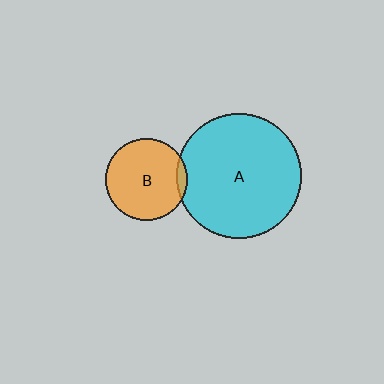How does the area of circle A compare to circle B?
Approximately 2.3 times.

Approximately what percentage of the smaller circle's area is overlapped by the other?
Approximately 5%.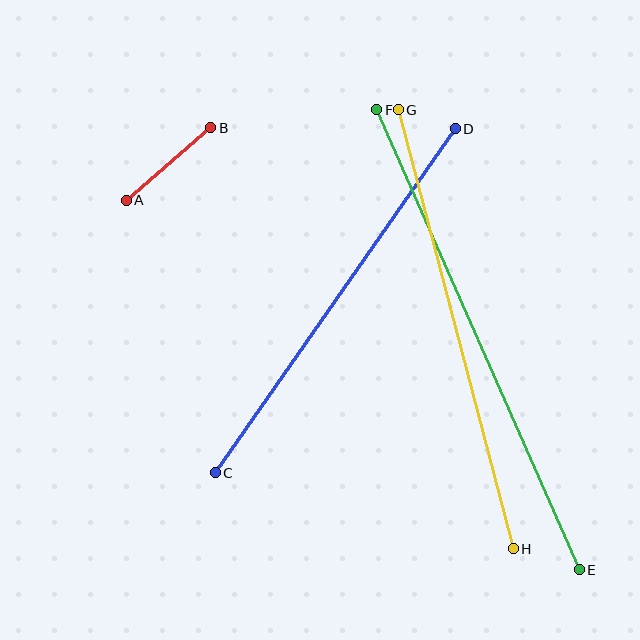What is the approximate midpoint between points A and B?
The midpoint is at approximately (168, 164) pixels.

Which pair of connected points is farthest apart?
Points E and F are farthest apart.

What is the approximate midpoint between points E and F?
The midpoint is at approximately (478, 340) pixels.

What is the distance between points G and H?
The distance is approximately 454 pixels.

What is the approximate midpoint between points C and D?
The midpoint is at approximately (335, 301) pixels.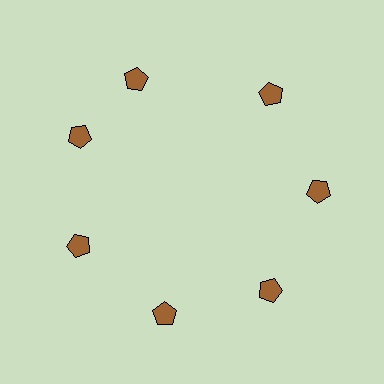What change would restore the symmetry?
The symmetry would be restored by rotating it back into even spacing with its neighbors so that all 7 pentagons sit at equal angles and equal distance from the center.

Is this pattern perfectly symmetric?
No. The 7 brown pentagons are arranged in a ring, but one element near the 12 o'clock position is rotated out of alignment along the ring, breaking the 7-fold rotational symmetry.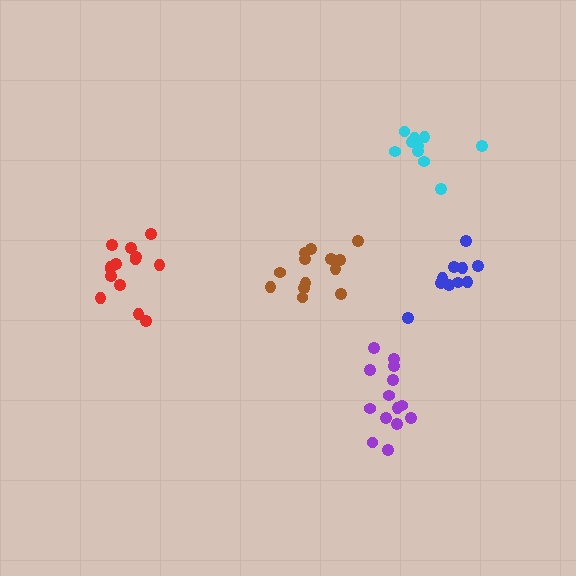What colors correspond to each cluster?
The clusters are colored: purple, brown, cyan, blue, red.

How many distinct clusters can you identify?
There are 5 distinct clusters.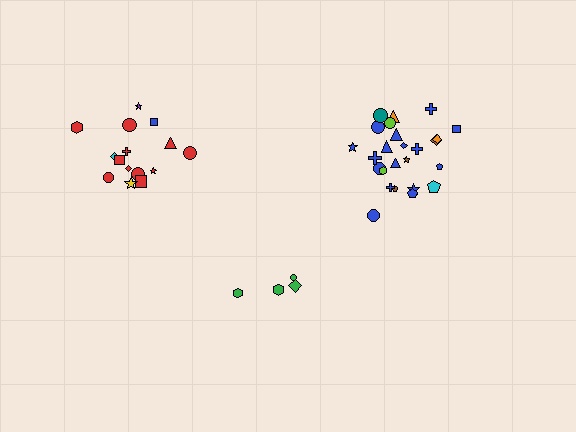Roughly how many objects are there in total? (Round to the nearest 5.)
Roughly 45 objects in total.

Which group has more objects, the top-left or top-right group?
The top-right group.